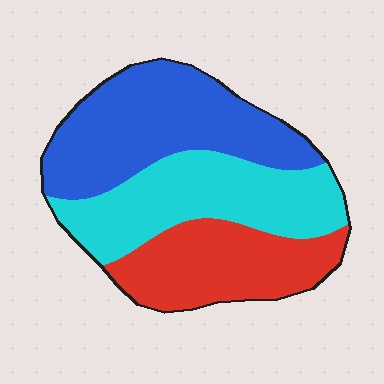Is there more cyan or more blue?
Blue.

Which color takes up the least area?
Red, at roughly 30%.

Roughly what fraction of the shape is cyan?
Cyan takes up about one third (1/3) of the shape.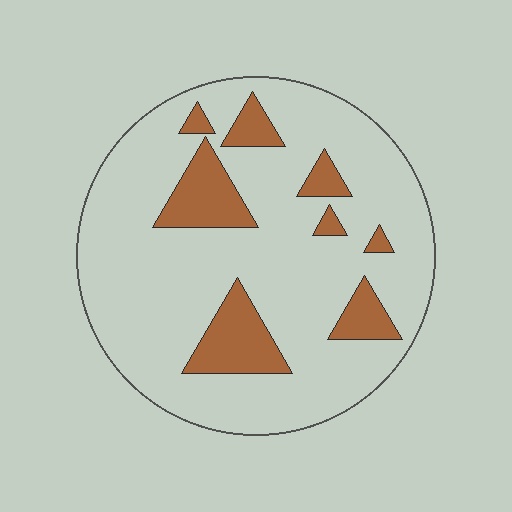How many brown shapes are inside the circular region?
8.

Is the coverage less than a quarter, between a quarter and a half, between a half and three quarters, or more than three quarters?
Less than a quarter.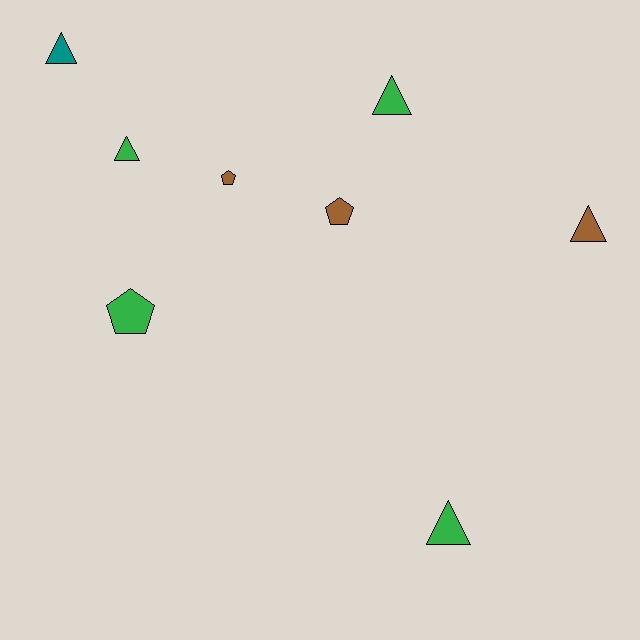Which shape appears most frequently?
Triangle, with 5 objects.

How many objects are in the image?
There are 8 objects.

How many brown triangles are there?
There is 1 brown triangle.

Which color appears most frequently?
Green, with 4 objects.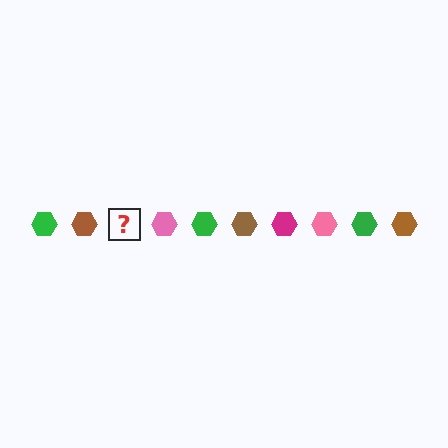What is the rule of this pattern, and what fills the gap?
The rule is that the pattern cycles through green, brown, magenta, pink hexagons. The gap should be filled with a magenta hexagon.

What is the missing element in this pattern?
The missing element is a magenta hexagon.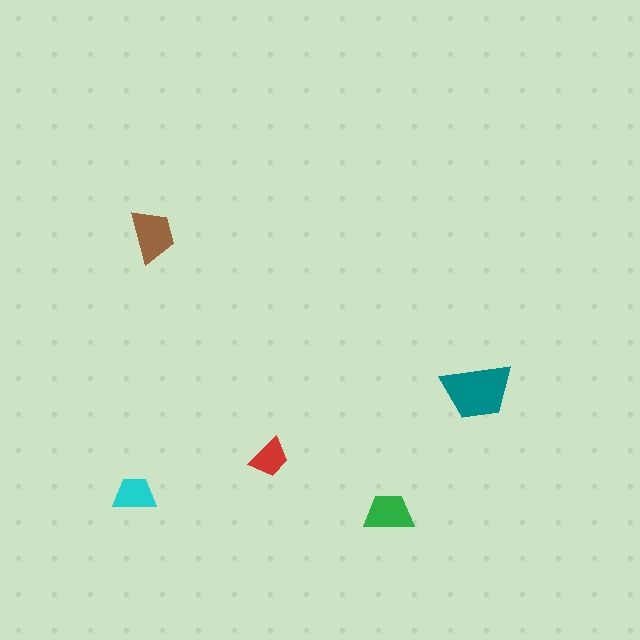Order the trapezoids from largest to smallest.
the teal one, the brown one, the green one, the cyan one, the red one.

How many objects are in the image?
There are 5 objects in the image.